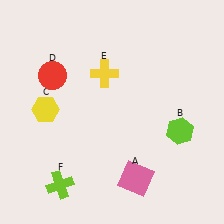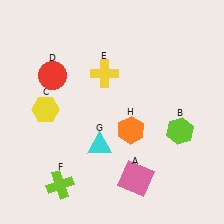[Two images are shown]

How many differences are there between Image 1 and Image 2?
There are 2 differences between the two images.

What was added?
A cyan triangle (G), an orange hexagon (H) were added in Image 2.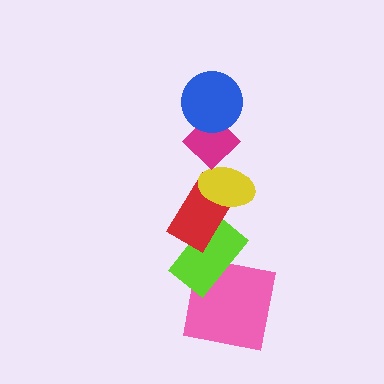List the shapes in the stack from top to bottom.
From top to bottom: the blue circle, the magenta diamond, the yellow ellipse, the red rectangle, the lime rectangle, the pink square.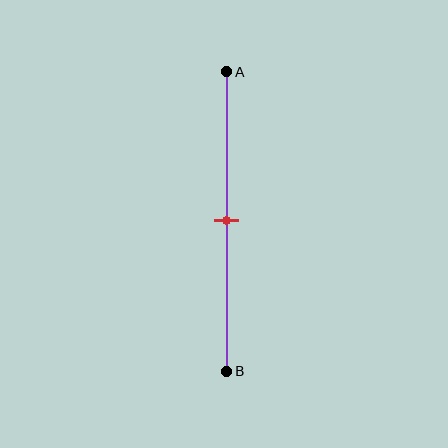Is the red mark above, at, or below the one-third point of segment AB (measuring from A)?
The red mark is below the one-third point of segment AB.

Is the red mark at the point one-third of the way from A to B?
No, the mark is at about 50% from A, not at the 33% one-third point.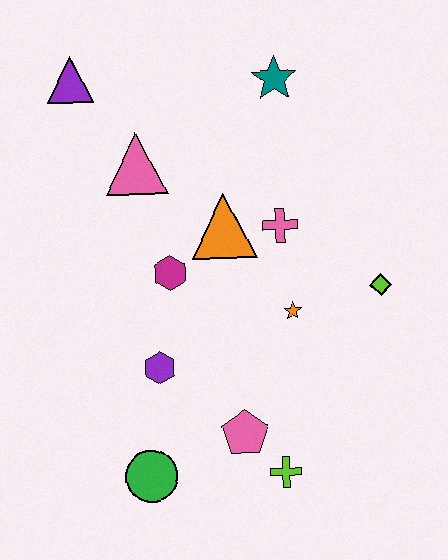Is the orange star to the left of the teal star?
No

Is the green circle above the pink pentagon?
No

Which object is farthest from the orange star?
The purple triangle is farthest from the orange star.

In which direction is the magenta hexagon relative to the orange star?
The magenta hexagon is to the left of the orange star.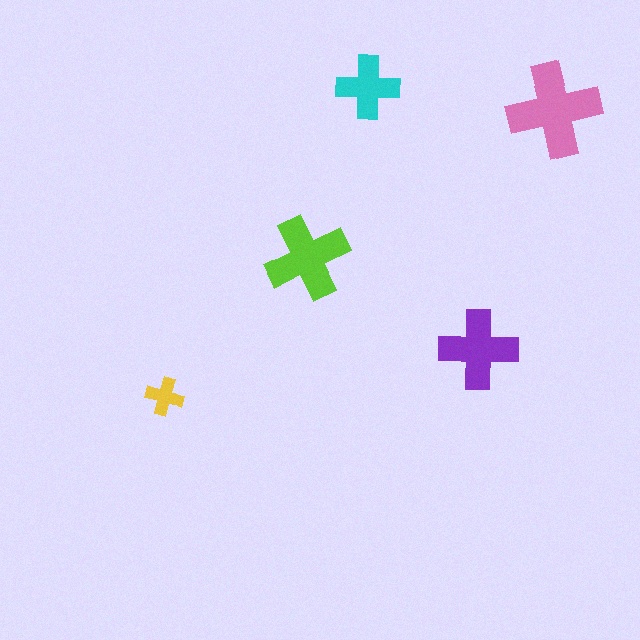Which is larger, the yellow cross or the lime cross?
The lime one.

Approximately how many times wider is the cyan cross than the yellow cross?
About 1.5 times wider.